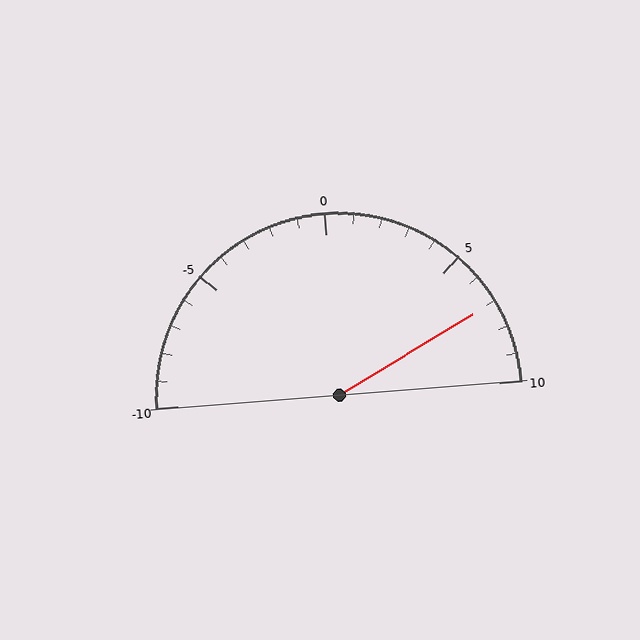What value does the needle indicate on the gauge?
The needle indicates approximately 7.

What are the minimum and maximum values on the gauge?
The gauge ranges from -10 to 10.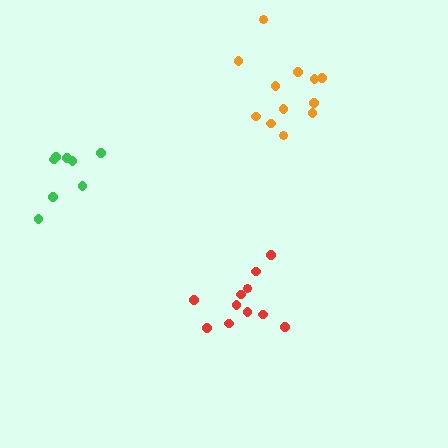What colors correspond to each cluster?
The clusters are colored: green, red, orange.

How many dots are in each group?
Group 1: 8 dots, Group 2: 11 dots, Group 3: 12 dots (31 total).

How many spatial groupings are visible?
There are 3 spatial groupings.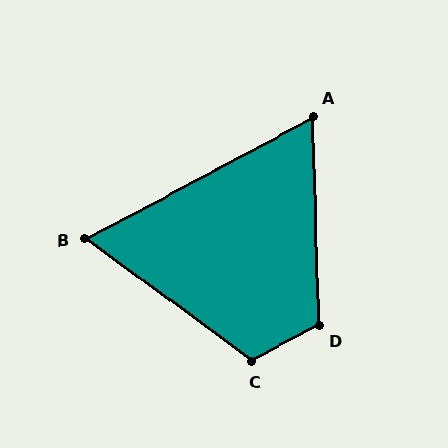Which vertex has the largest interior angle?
C, at approximately 116 degrees.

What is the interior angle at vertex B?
Approximately 64 degrees (acute).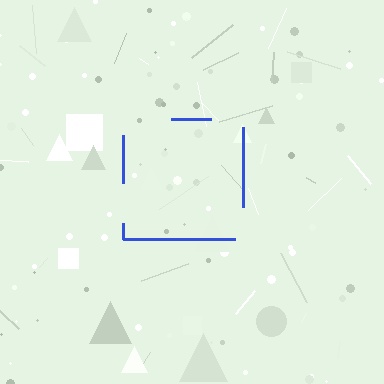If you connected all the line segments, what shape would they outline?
They would outline a square.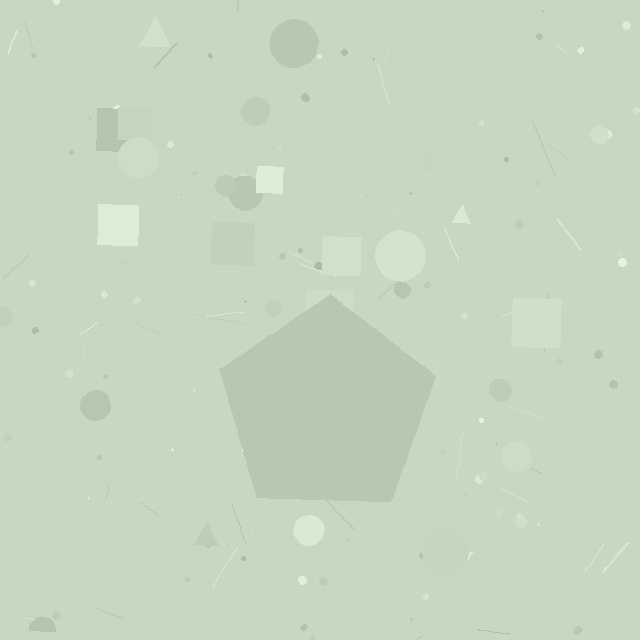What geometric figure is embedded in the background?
A pentagon is embedded in the background.